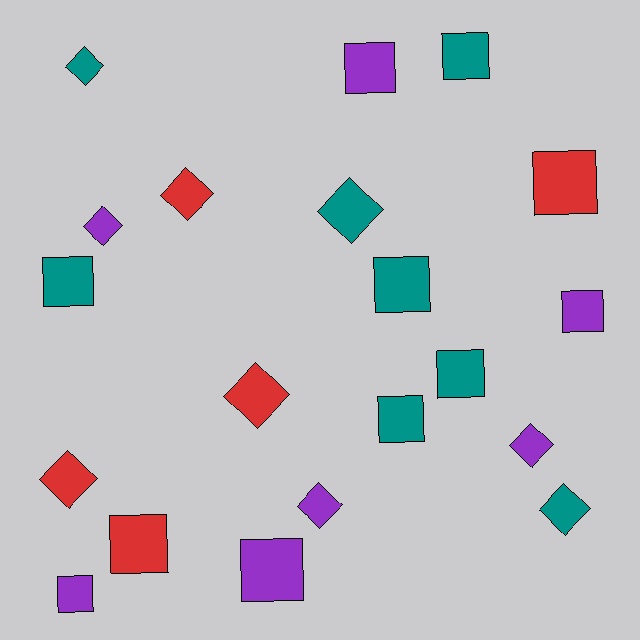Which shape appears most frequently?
Square, with 11 objects.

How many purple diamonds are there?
There are 3 purple diamonds.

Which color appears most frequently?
Teal, with 8 objects.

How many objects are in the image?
There are 20 objects.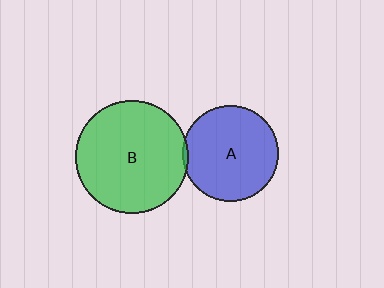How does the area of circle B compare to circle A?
Approximately 1.4 times.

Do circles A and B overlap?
Yes.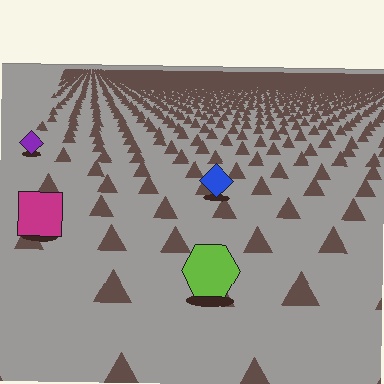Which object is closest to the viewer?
The lime hexagon is closest. The texture marks near it are larger and more spread out.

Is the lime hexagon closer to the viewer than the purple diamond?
Yes. The lime hexagon is closer — you can tell from the texture gradient: the ground texture is coarser near it.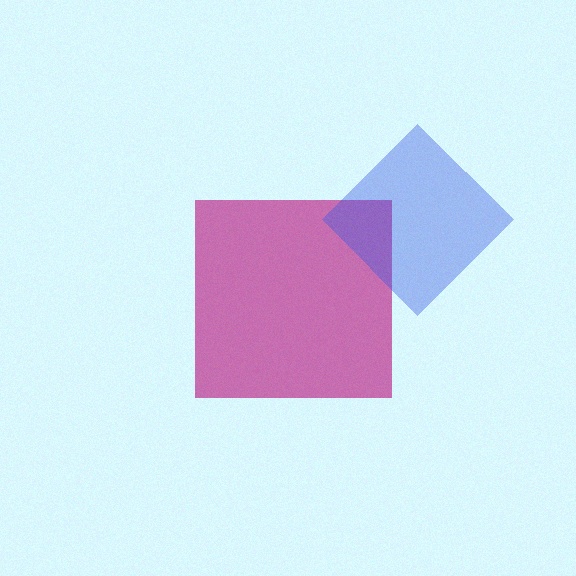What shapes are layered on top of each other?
The layered shapes are: a magenta square, a blue diamond.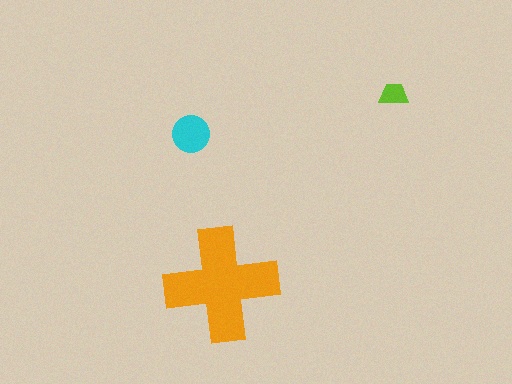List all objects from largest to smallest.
The orange cross, the cyan circle, the lime trapezoid.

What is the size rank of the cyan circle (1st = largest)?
2nd.